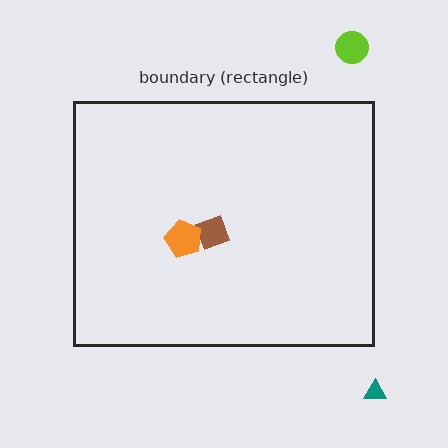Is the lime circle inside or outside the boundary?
Outside.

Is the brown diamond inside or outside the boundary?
Inside.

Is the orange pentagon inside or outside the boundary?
Inside.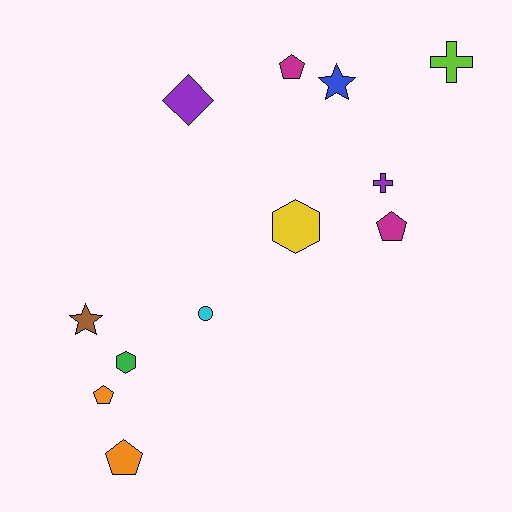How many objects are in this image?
There are 12 objects.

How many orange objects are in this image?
There are 2 orange objects.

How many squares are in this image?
There are no squares.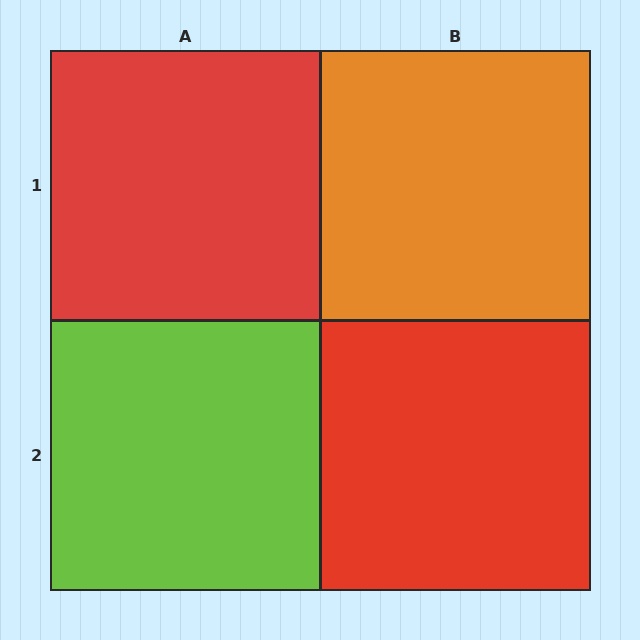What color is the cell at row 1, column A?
Red.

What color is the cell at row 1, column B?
Orange.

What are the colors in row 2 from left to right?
Lime, red.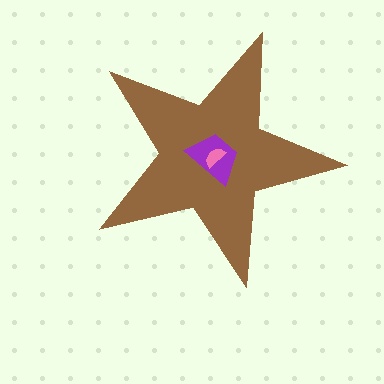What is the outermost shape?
The brown star.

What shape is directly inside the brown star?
The purple trapezoid.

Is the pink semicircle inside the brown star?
Yes.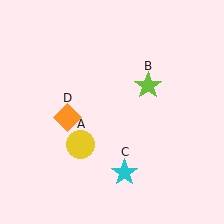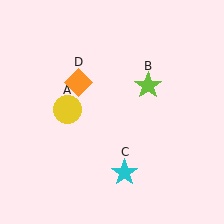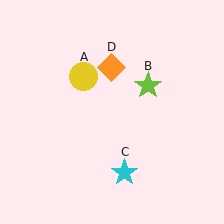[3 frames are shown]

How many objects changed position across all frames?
2 objects changed position: yellow circle (object A), orange diamond (object D).